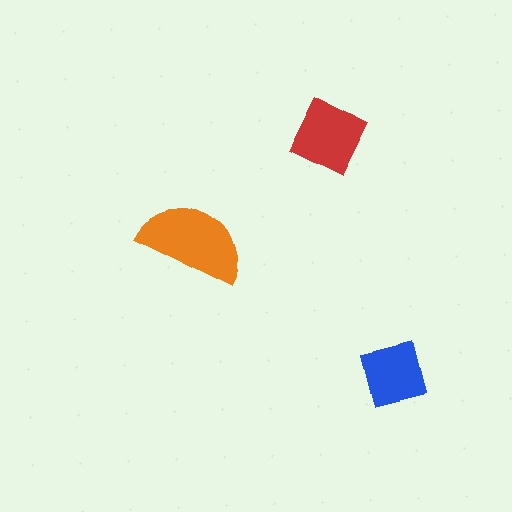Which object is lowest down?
The blue square is bottommost.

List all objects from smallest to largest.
The blue square, the red diamond, the orange semicircle.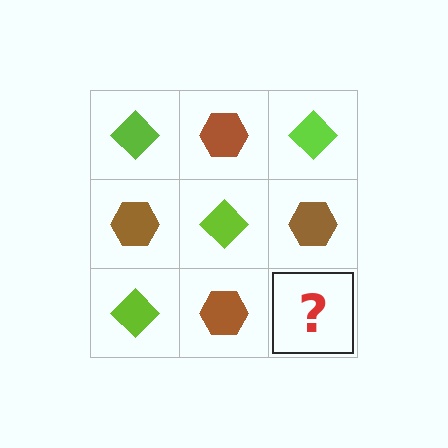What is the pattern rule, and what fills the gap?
The rule is that it alternates lime diamond and brown hexagon in a checkerboard pattern. The gap should be filled with a lime diamond.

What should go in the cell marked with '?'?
The missing cell should contain a lime diamond.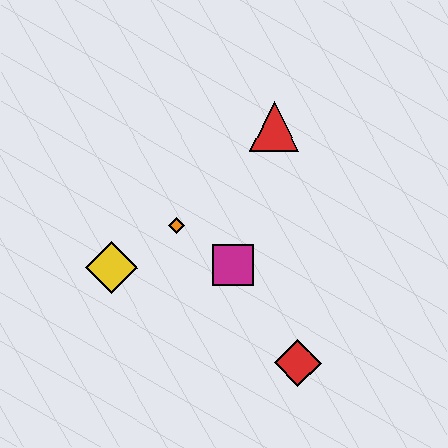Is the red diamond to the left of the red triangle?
No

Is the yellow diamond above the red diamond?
Yes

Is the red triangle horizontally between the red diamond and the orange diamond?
Yes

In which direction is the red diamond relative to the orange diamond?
The red diamond is below the orange diamond.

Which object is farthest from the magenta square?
The red triangle is farthest from the magenta square.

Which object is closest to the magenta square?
The orange diamond is closest to the magenta square.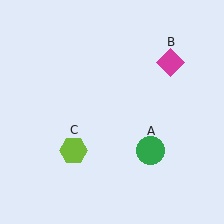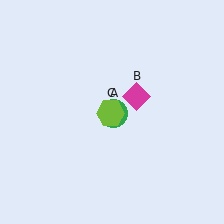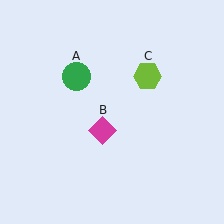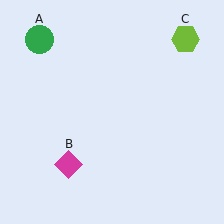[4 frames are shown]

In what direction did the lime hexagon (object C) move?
The lime hexagon (object C) moved up and to the right.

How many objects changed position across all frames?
3 objects changed position: green circle (object A), magenta diamond (object B), lime hexagon (object C).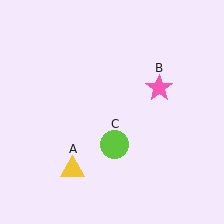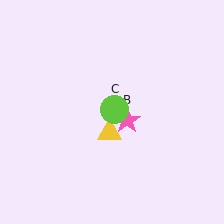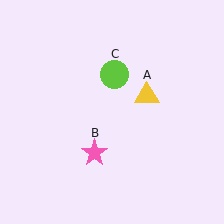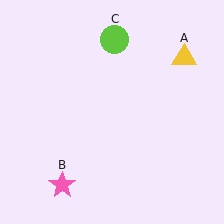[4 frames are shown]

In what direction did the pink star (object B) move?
The pink star (object B) moved down and to the left.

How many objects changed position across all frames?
3 objects changed position: yellow triangle (object A), pink star (object B), lime circle (object C).